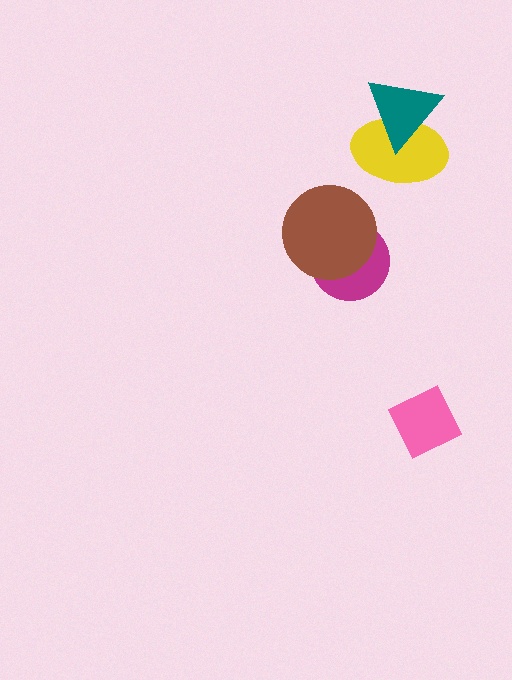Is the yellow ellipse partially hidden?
Yes, it is partially covered by another shape.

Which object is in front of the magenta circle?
The brown circle is in front of the magenta circle.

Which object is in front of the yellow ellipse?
The teal triangle is in front of the yellow ellipse.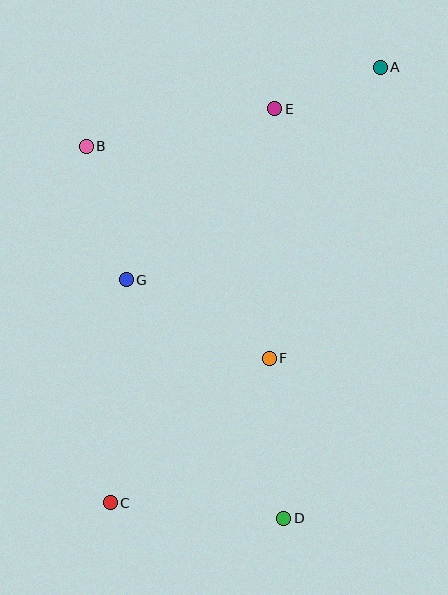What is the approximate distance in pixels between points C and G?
The distance between C and G is approximately 224 pixels.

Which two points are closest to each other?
Points A and E are closest to each other.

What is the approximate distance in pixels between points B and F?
The distance between B and F is approximately 280 pixels.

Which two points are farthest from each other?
Points A and C are farthest from each other.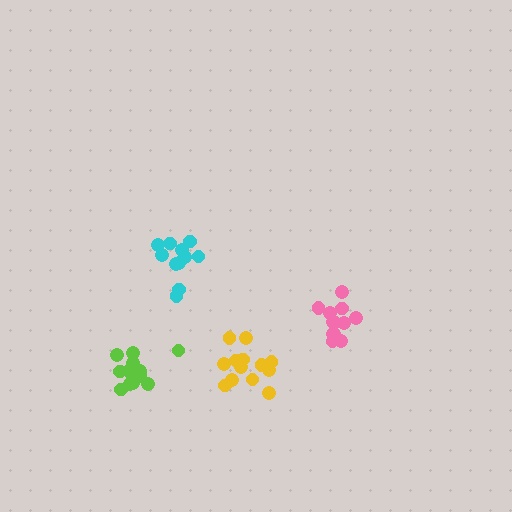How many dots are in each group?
Group 1: 13 dots, Group 2: 13 dots, Group 3: 14 dots, Group 4: 11 dots (51 total).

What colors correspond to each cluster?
The clusters are colored: lime, pink, yellow, cyan.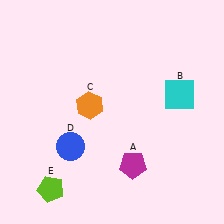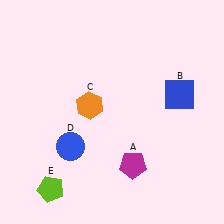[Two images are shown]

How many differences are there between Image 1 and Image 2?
There is 1 difference between the two images.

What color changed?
The square (B) changed from cyan in Image 1 to blue in Image 2.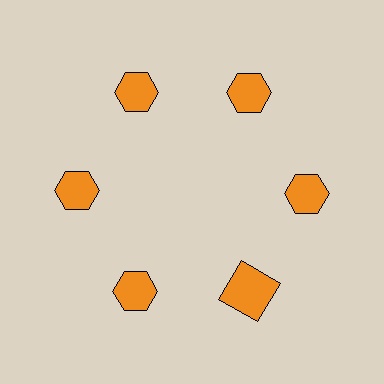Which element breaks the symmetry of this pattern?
The orange square at roughly the 5 o'clock position breaks the symmetry. All other shapes are orange hexagons.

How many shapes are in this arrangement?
There are 6 shapes arranged in a ring pattern.